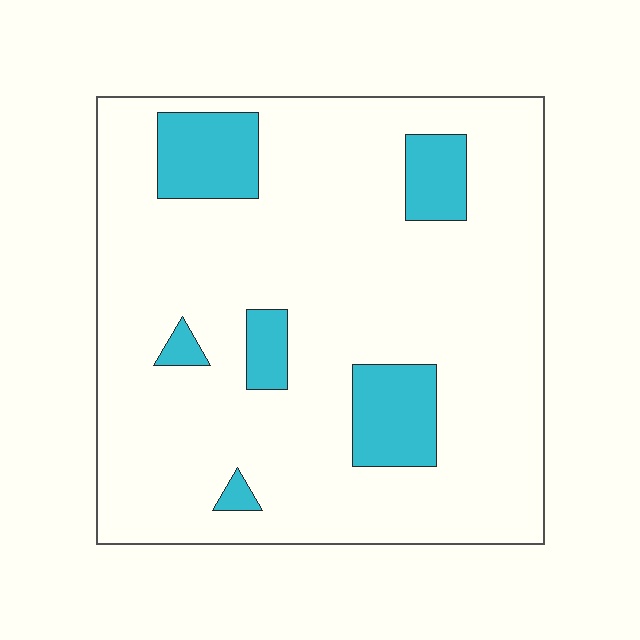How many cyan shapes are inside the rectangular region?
6.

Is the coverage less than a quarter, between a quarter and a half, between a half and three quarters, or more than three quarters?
Less than a quarter.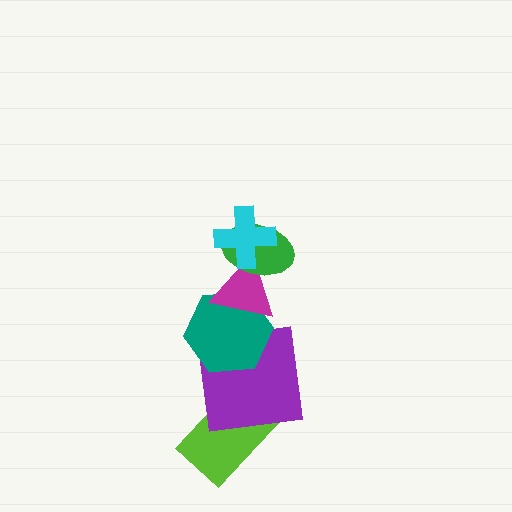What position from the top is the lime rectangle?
The lime rectangle is 6th from the top.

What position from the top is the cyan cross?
The cyan cross is 1st from the top.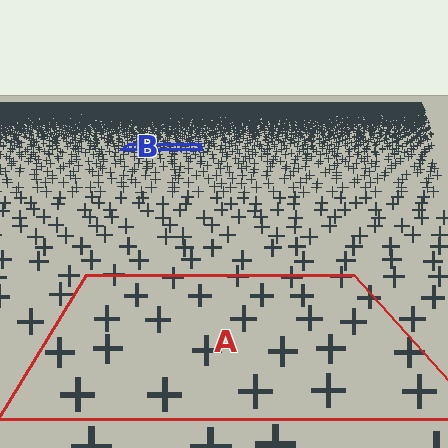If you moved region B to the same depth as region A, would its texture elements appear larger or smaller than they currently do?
They would appear larger. At a closer depth, the same texture elements are projected at a bigger on-screen size.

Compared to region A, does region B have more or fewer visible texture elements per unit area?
Region B has more texture elements per unit area — they are packed more densely because it is farther away.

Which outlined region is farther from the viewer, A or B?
Region B is farther from the viewer — the texture elements inside it appear smaller and more densely packed.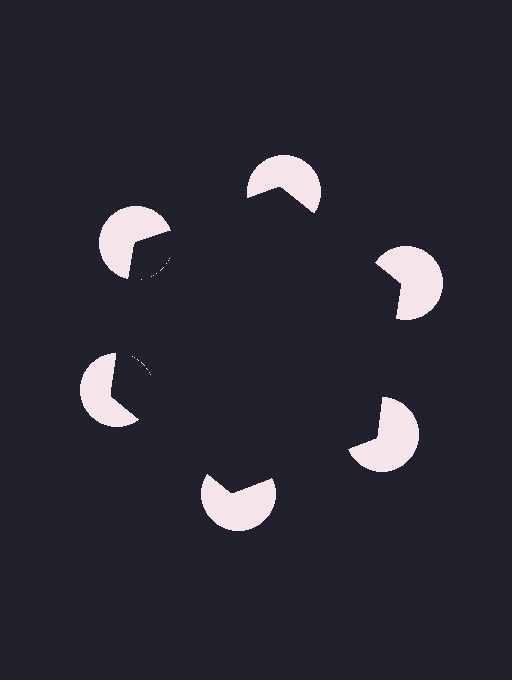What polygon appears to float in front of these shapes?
An illusory hexagon — its edges are inferred from the aligned wedge cuts in the pac-man discs, not physically drawn.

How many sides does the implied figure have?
6 sides.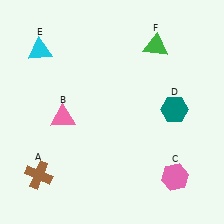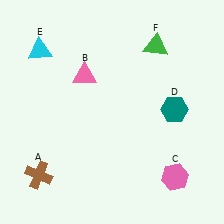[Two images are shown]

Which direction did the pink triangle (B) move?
The pink triangle (B) moved up.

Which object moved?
The pink triangle (B) moved up.